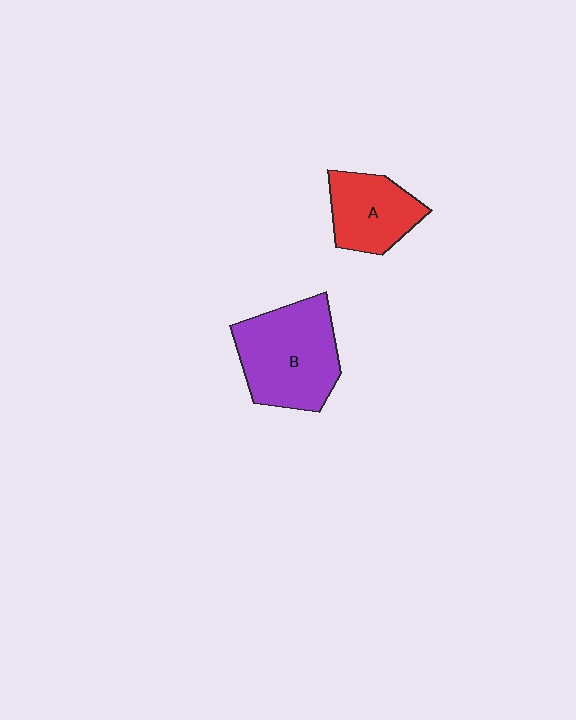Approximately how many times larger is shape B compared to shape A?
Approximately 1.5 times.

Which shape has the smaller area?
Shape A (red).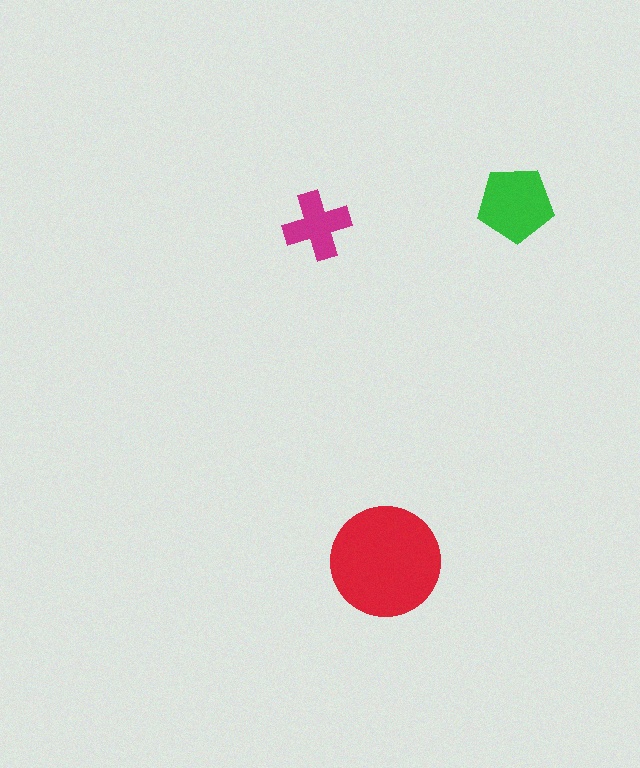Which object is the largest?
The red circle.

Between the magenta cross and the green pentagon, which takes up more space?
The green pentagon.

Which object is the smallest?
The magenta cross.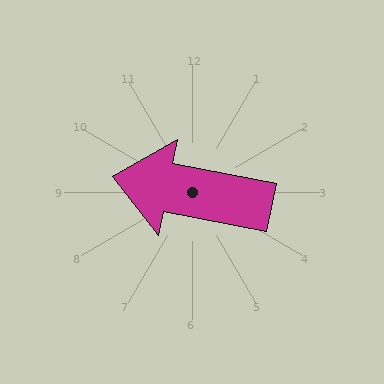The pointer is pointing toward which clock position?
Roughly 9 o'clock.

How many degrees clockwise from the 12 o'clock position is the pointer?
Approximately 281 degrees.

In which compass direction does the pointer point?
West.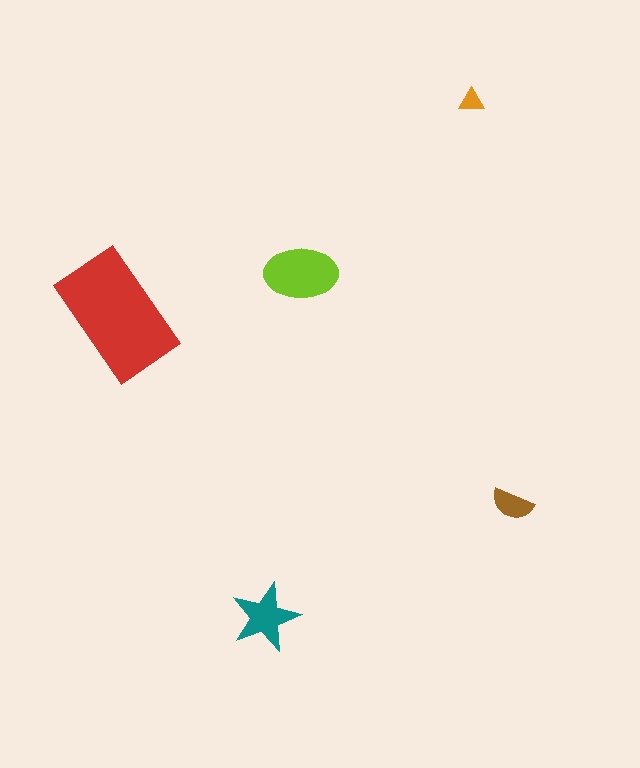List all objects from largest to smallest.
The red rectangle, the lime ellipse, the teal star, the brown semicircle, the orange triangle.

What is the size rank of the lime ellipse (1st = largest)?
2nd.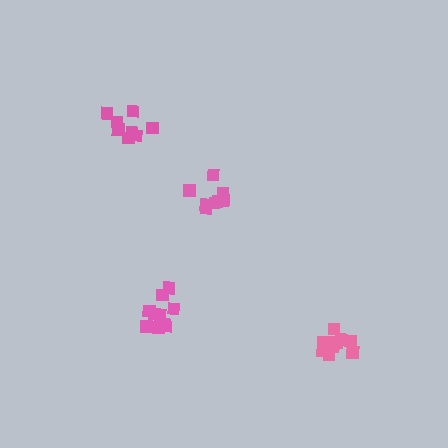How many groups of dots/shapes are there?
There are 4 groups.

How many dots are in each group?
Group 1: 10 dots, Group 2: 8 dots, Group 3: 8 dots, Group 4: 11 dots (37 total).